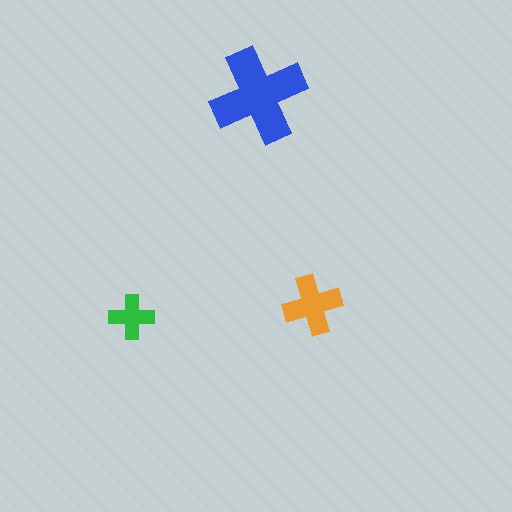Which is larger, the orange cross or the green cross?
The orange one.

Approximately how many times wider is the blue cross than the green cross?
About 2 times wider.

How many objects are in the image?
There are 3 objects in the image.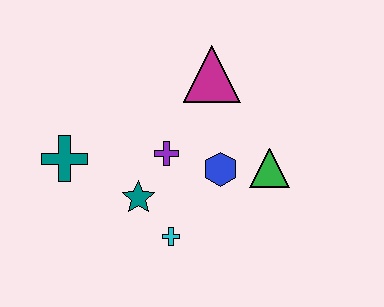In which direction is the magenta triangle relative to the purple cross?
The magenta triangle is above the purple cross.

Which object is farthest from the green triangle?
The teal cross is farthest from the green triangle.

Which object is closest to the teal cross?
The teal star is closest to the teal cross.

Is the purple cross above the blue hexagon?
Yes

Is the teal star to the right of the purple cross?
No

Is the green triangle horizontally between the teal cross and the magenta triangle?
No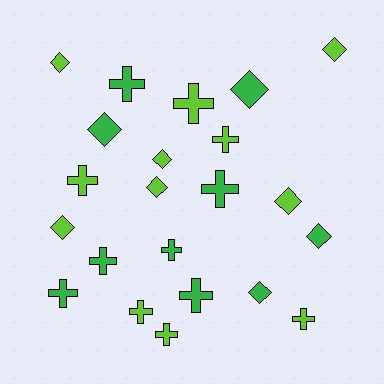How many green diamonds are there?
There are 4 green diamonds.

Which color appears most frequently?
Lime, with 12 objects.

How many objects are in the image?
There are 22 objects.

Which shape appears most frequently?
Cross, with 12 objects.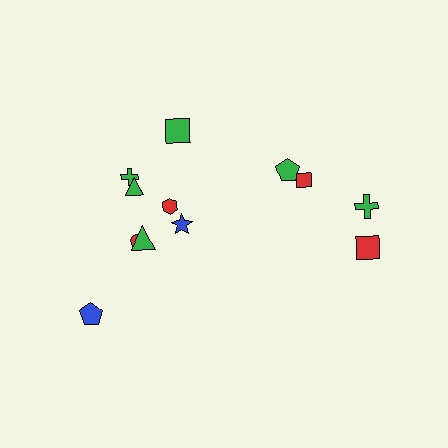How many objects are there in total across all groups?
There are 12 objects.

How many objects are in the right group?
There are 4 objects.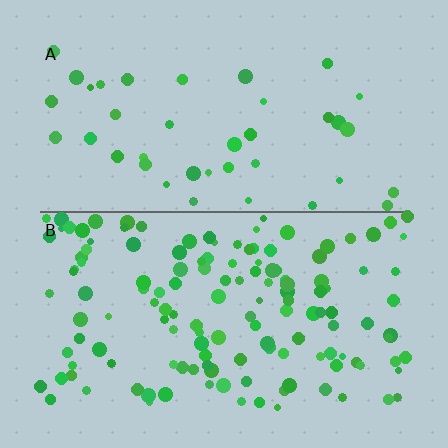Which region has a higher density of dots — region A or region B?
B (the bottom).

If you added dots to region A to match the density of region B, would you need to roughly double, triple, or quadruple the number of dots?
Approximately triple.